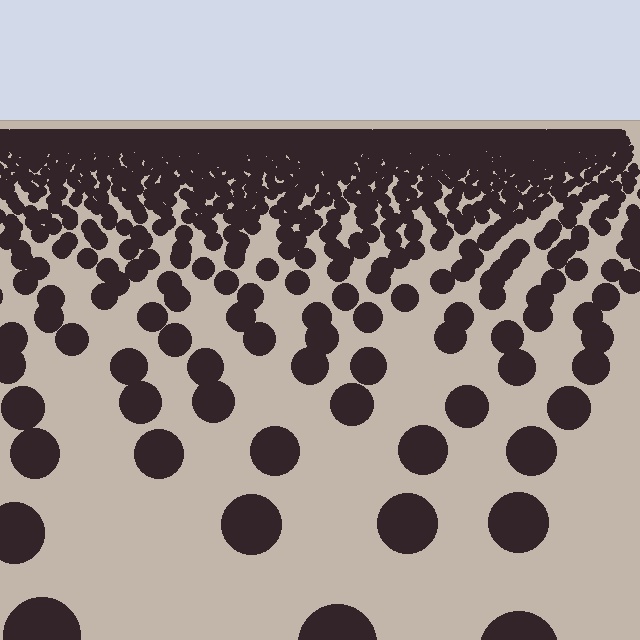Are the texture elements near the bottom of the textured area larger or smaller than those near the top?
Larger. Near the bottom, elements are closer to the viewer and appear at a bigger on-screen size.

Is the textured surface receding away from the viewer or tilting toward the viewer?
The surface is receding away from the viewer. Texture elements get smaller and denser toward the top.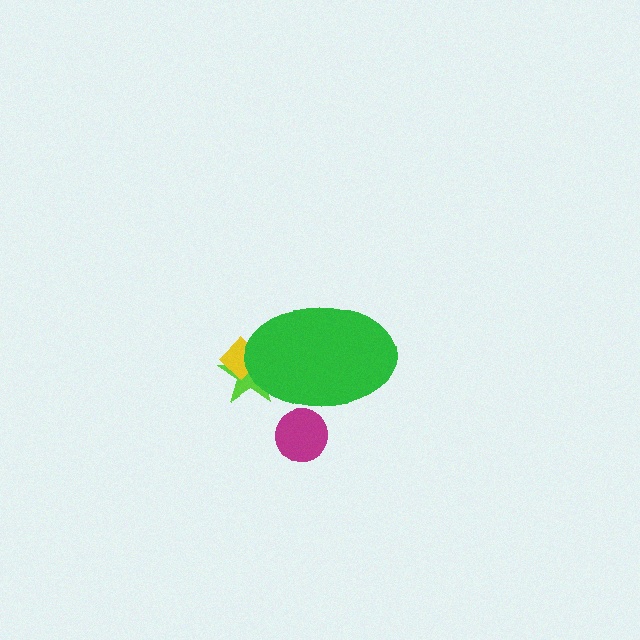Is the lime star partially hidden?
Yes, the lime star is partially hidden behind the green ellipse.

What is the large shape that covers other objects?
A green ellipse.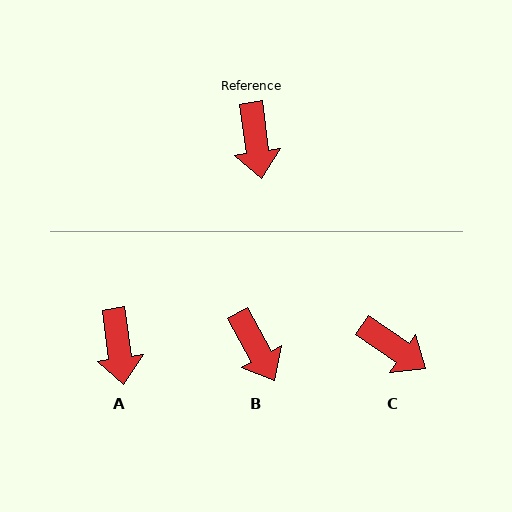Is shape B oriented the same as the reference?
No, it is off by about 21 degrees.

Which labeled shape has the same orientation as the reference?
A.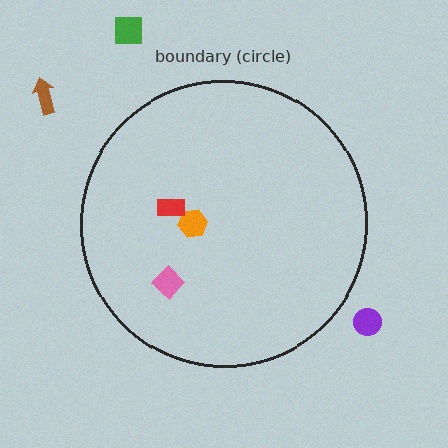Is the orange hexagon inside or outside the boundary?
Inside.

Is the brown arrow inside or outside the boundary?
Outside.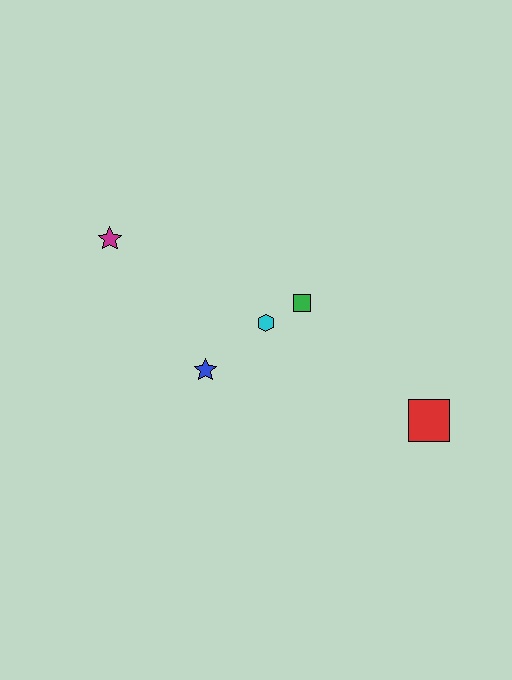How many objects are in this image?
There are 5 objects.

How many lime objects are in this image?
There are no lime objects.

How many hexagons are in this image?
There is 1 hexagon.